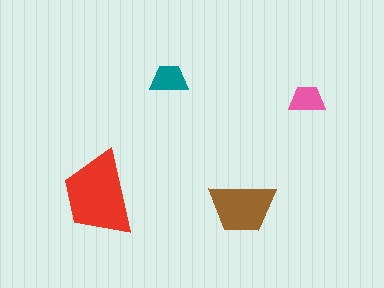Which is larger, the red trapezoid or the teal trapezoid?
The red one.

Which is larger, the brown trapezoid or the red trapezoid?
The red one.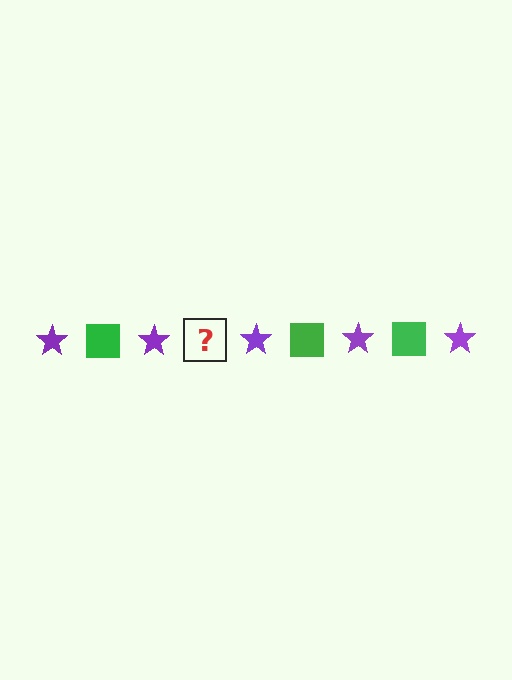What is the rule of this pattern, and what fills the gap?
The rule is that the pattern alternates between purple star and green square. The gap should be filled with a green square.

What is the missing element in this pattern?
The missing element is a green square.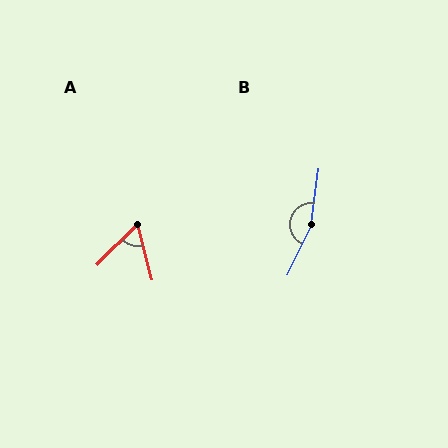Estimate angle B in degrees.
Approximately 161 degrees.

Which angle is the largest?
B, at approximately 161 degrees.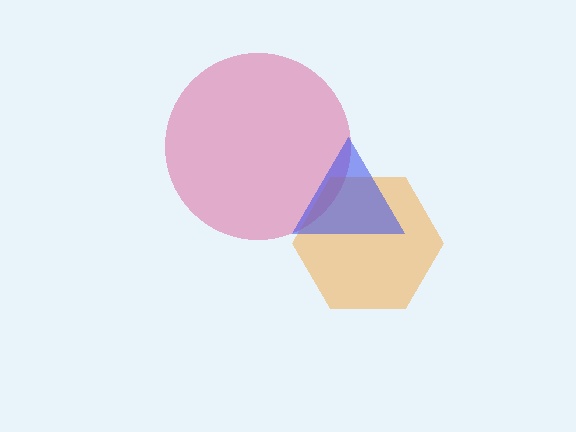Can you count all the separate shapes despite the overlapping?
Yes, there are 3 separate shapes.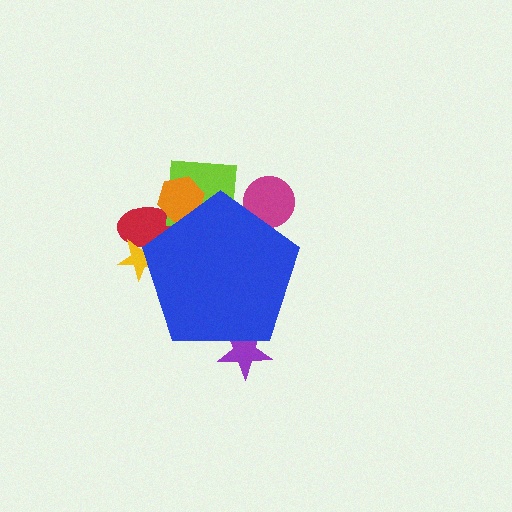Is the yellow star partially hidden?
Yes, the yellow star is partially hidden behind the blue pentagon.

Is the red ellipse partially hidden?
Yes, the red ellipse is partially hidden behind the blue pentagon.